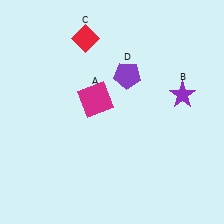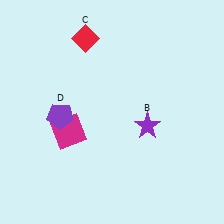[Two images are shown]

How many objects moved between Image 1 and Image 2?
3 objects moved between the two images.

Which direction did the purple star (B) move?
The purple star (B) moved left.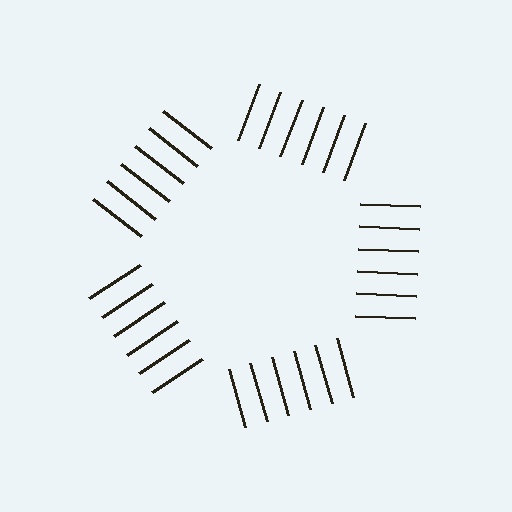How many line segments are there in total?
30 — 6 along each of the 5 edges.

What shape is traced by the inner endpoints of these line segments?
An illusory pentagon — the line segments terminate on its edges but no continuous stroke is drawn.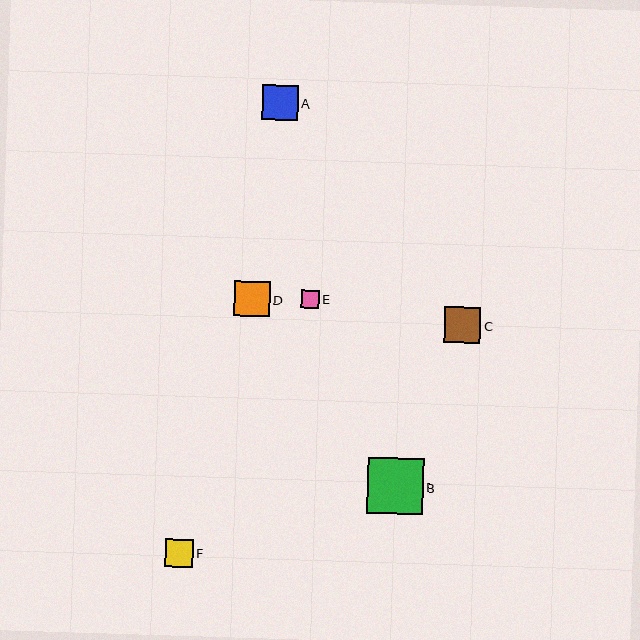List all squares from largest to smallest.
From largest to smallest: B, C, D, A, F, E.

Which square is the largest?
Square B is the largest with a size of approximately 56 pixels.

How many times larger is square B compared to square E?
Square B is approximately 3.1 times the size of square E.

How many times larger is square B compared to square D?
Square B is approximately 1.6 times the size of square D.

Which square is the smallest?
Square E is the smallest with a size of approximately 18 pixels.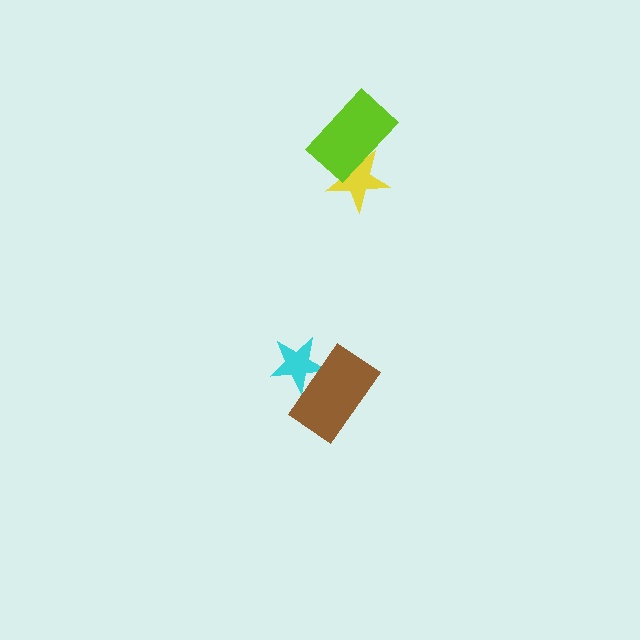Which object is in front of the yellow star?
The lime rectangle is in front of the yellow star.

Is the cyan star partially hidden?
Yes, it is partially covered by another shape.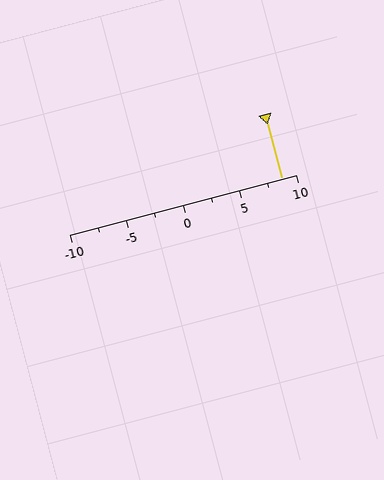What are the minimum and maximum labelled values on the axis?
The axis runs from -10 to 10.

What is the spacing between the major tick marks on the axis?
The major ticks are spaced 5 apart.